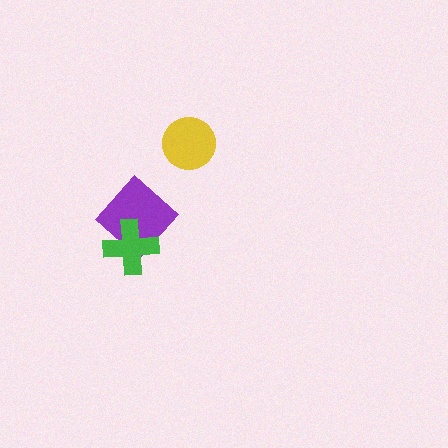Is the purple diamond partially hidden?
Yes, it is partially covered by another shape.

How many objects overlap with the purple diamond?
1 object overlaps with the purple diamond.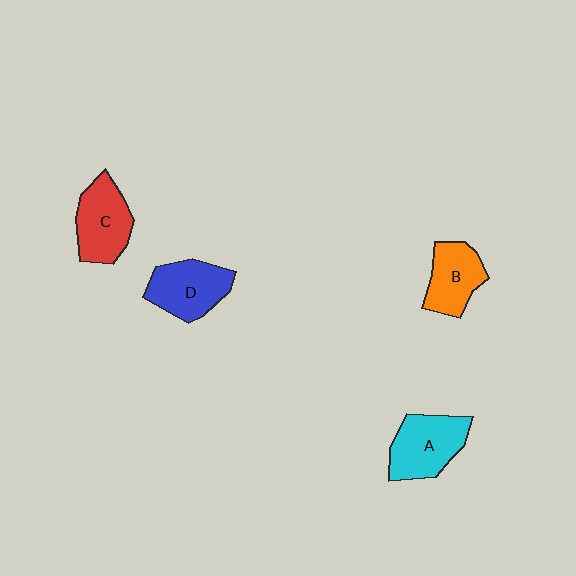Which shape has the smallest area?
Shape B (orange).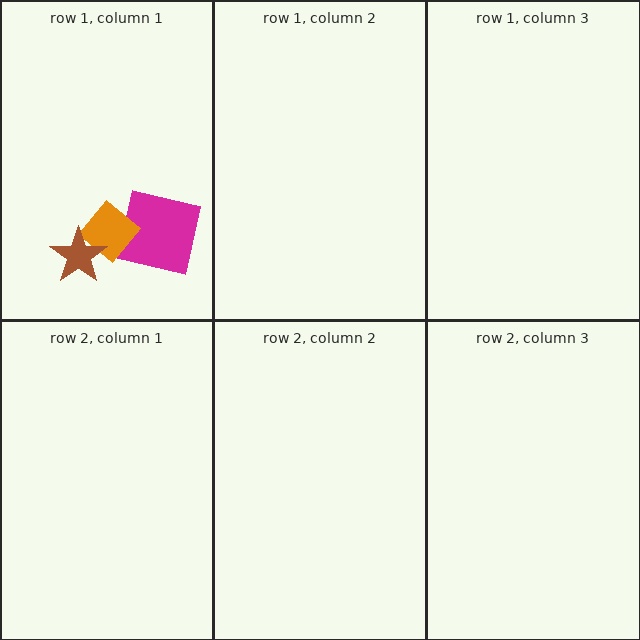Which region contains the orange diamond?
The row 1, column 1 region.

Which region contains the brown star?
The row 1, column 1 region.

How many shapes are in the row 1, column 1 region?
3.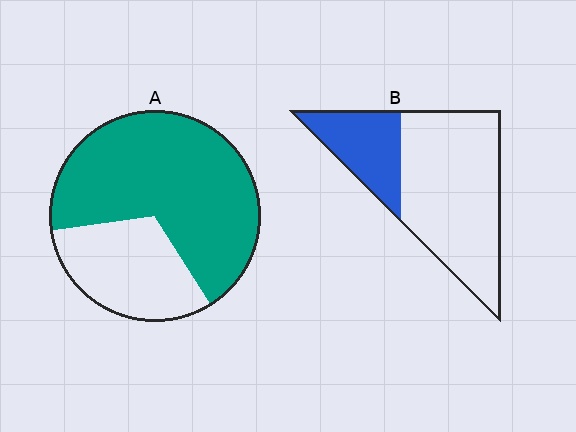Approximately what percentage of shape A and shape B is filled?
A is approximately 70% and B is approximately 30%.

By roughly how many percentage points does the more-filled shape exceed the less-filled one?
By roughly 40 percentage points (A over B).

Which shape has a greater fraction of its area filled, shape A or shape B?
Shape A.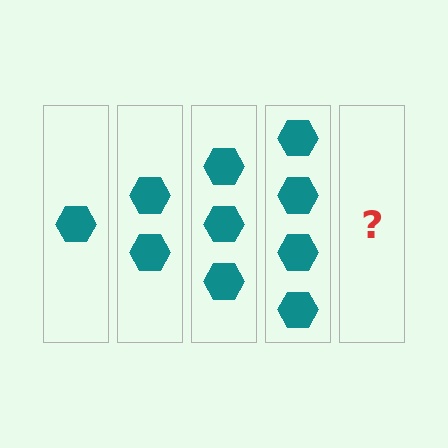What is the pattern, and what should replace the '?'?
The pattern is that each step adds one more hexagon. The '?' should be 5 hexagons.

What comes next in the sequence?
The next element should be 5 hexagons.